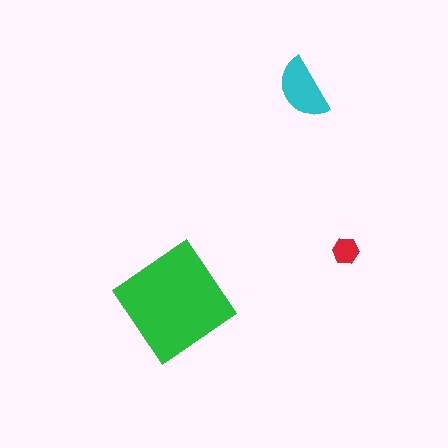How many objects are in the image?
There are 3 objects in the image.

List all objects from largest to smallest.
The green diamond, the cyan semicircle, the red hexagon.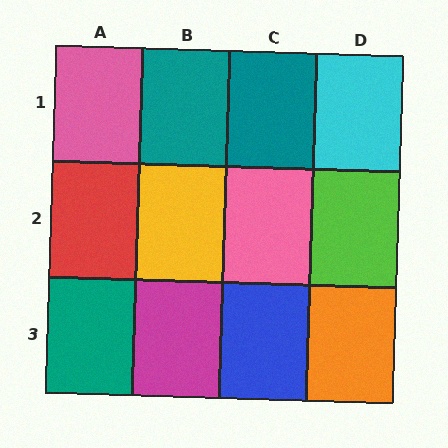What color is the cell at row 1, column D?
Cyan.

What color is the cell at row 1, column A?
Pink.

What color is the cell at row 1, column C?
Teal.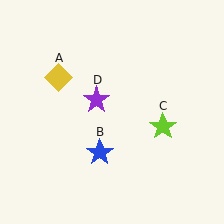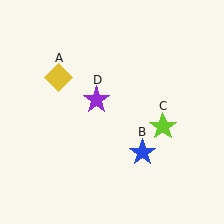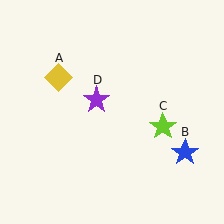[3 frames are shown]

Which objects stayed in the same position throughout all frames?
Yellow diamond (object A) and lime star (object C) and purple star (object D) remained stationary.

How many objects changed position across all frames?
1 object changed position: blue star (object B).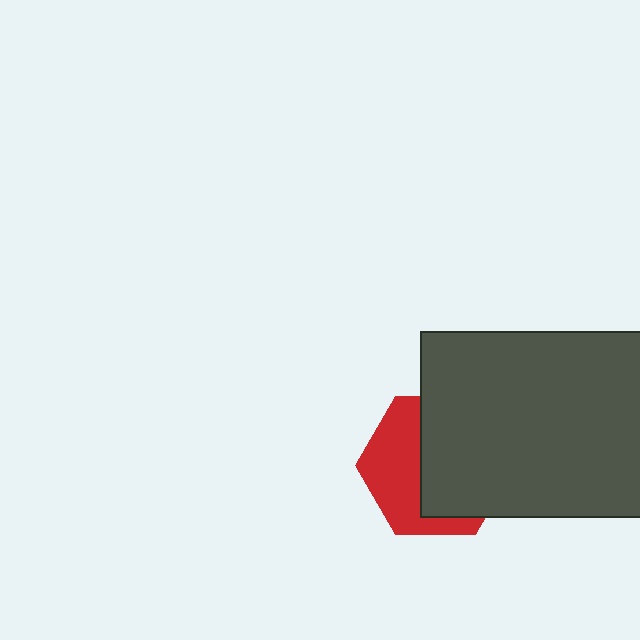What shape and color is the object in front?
The object in front is a dark gray rectangle.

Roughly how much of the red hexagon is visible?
A small part of it is visible (roughly 43%).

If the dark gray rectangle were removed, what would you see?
You would see the complete red hexagon.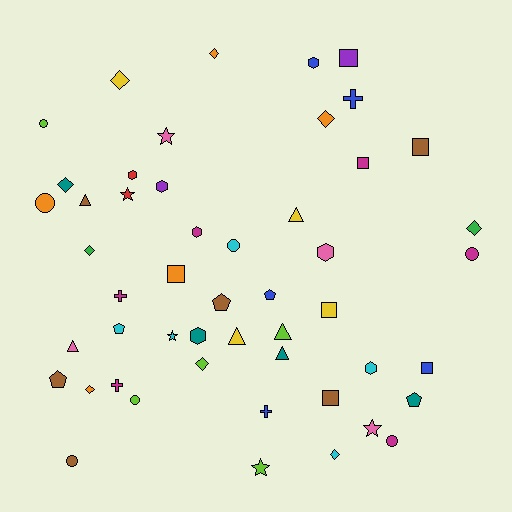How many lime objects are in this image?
There are 5 lime objects.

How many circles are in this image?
There are 7 circles.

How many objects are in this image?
There are 50 objects.